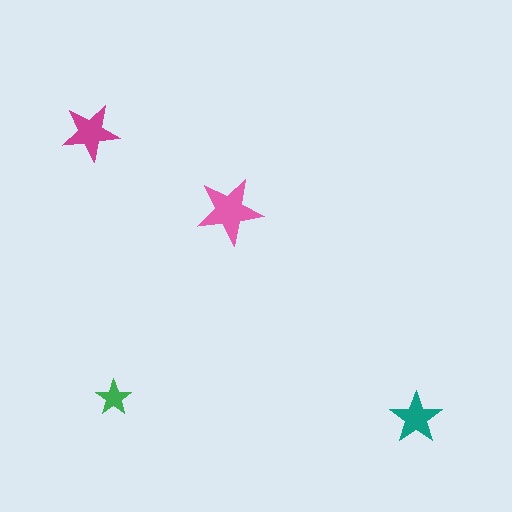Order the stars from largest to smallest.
the pink one, the magenta one, the teal one, the green one.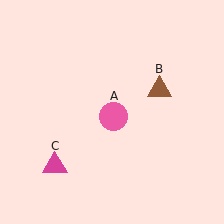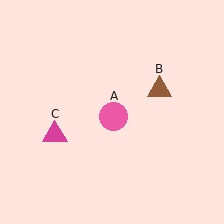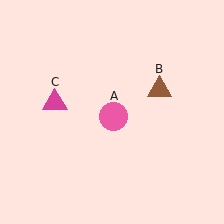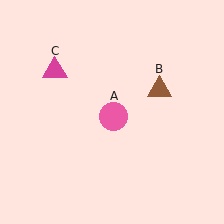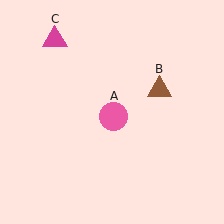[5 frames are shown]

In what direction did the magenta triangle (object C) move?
The magenta triangle (object C) moved up.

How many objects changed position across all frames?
1 object changed position: magenta triangle (object C).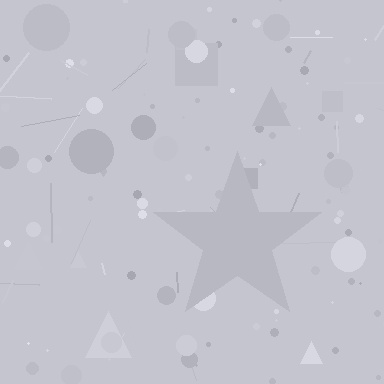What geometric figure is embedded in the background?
A star is embedded in the background.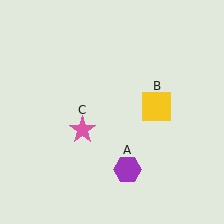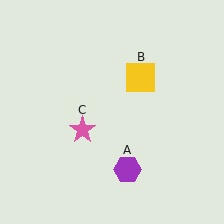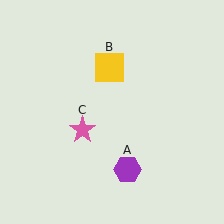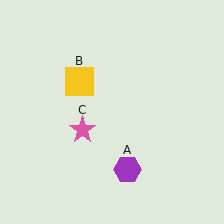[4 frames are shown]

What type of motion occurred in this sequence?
The yellow square (object B) rotated counterclockwise around the center of the scene.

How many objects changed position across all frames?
1 object changed position: yellow square (object B).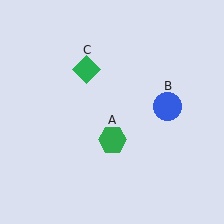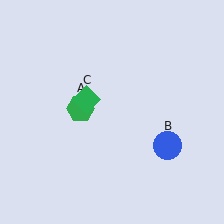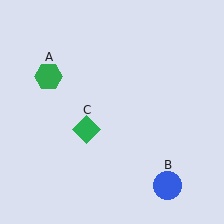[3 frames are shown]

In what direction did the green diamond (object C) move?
The green diamond (object C) moved down.